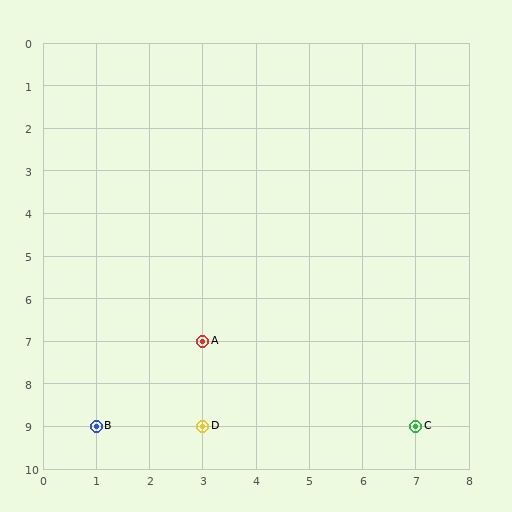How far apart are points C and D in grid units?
Points C and D are 4 columns apart.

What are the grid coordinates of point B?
Point B is at grid coordinates (1, 9).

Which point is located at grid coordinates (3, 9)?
Point D is at (3, 9).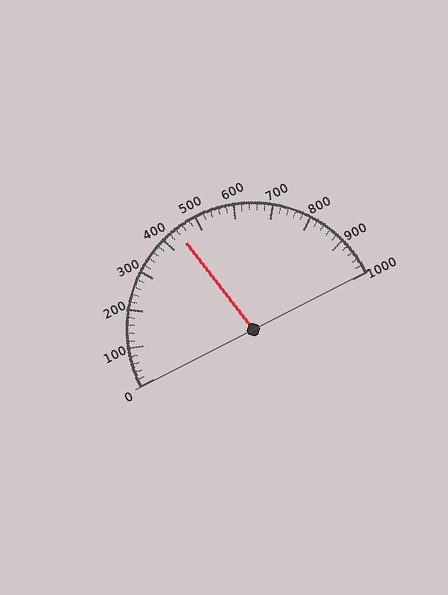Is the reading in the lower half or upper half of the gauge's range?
The reading is in the lower half of the range (0 to 1000).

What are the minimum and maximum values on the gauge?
The gauge ranges from 0 to 1000.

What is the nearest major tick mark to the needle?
The nearest major tick mark is 400.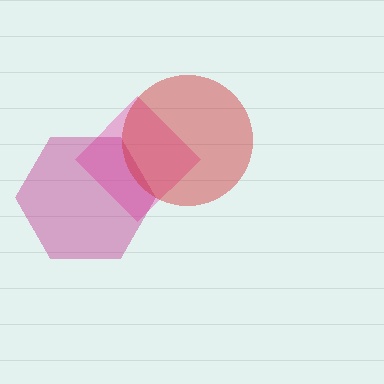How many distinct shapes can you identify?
There are 3 distinct shapes: a pink diamond, a magenta hexagon, a red circle.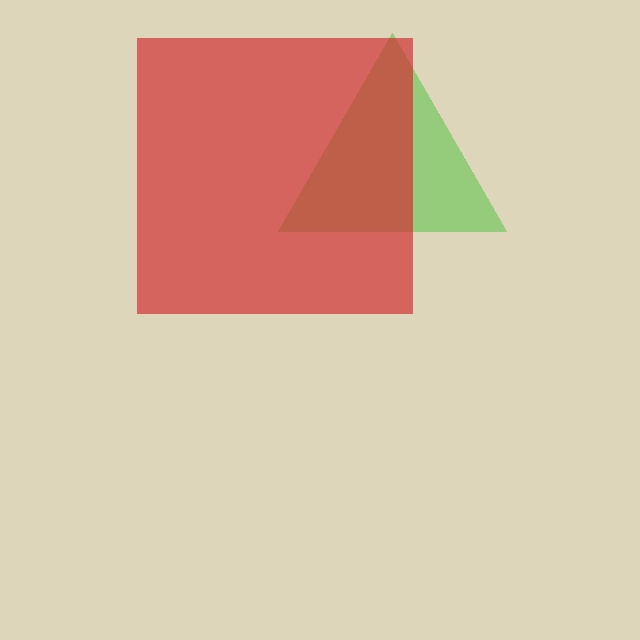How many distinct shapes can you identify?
There are 2 distinct shapes: a green triangle, a red square.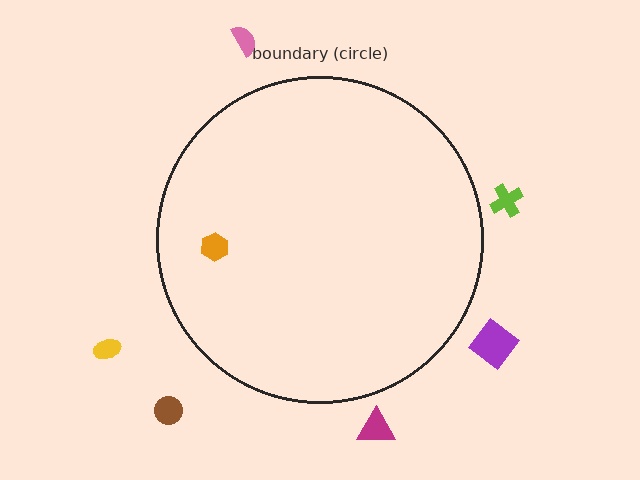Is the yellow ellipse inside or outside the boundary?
Outside.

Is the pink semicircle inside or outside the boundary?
Outside.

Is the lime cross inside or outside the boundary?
Outside.